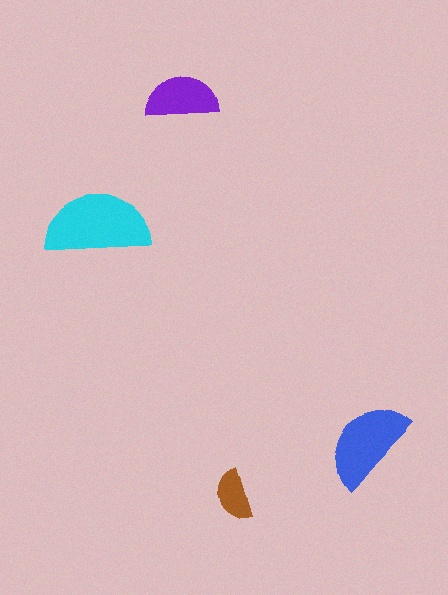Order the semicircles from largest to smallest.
the cyan one, the blue one, the purple one, the brown one.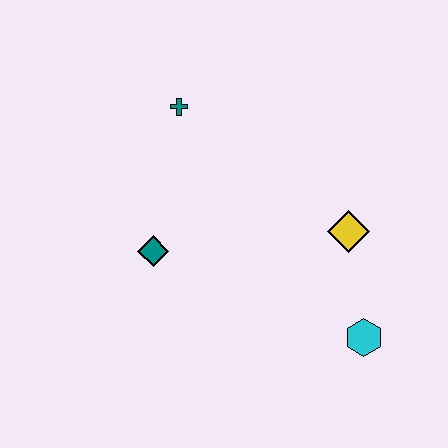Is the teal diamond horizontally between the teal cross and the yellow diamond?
No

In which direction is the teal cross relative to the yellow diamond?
The teal cross is to the left of the yellow diamond.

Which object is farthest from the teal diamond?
The cyan hexagon is farthest from the teal diamond.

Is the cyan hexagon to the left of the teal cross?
No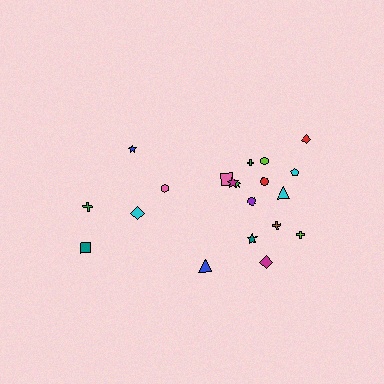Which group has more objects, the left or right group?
The right group.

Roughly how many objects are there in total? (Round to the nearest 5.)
Roughly 20 objects in total.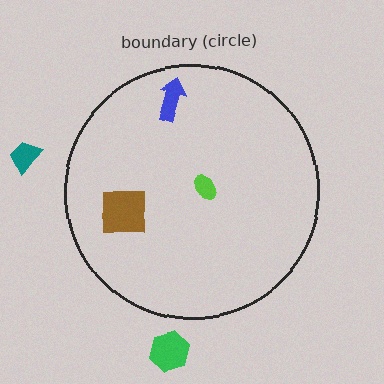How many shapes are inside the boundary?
3 inside, 2 outside.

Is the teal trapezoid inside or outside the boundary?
Outside.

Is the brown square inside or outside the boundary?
Inside.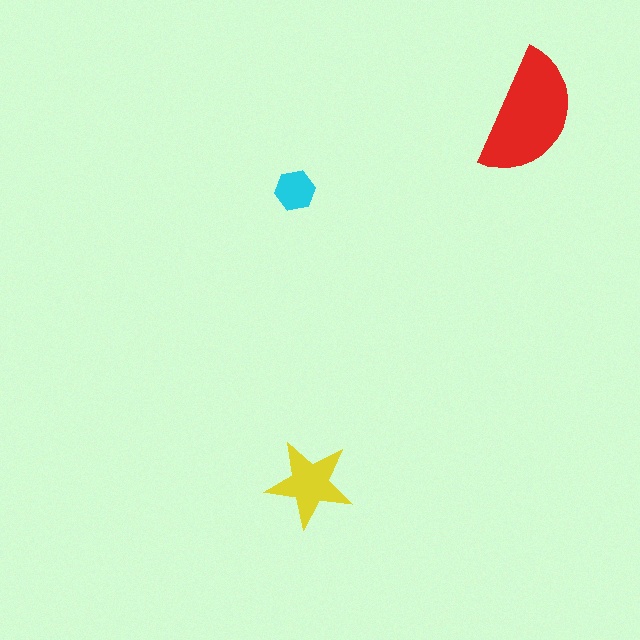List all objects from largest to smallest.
The red semicircle, the yellow star, the cyan hexagon.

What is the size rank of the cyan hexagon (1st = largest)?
3rd.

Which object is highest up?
The red semicircle is topmost.